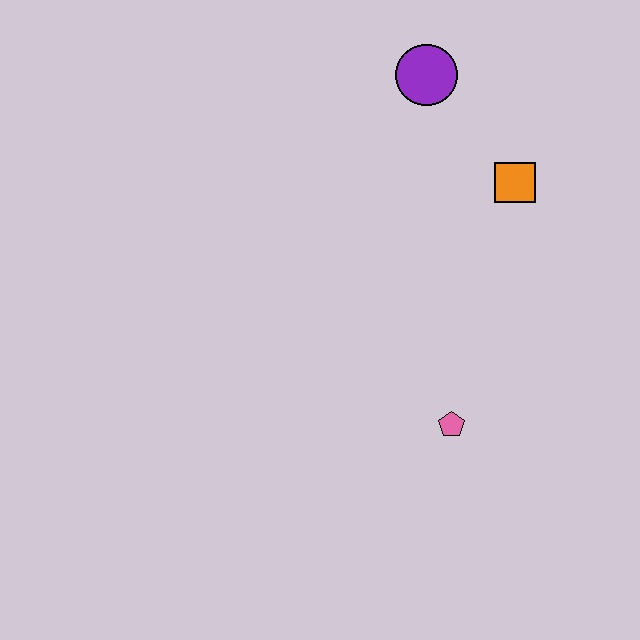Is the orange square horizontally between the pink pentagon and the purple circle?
No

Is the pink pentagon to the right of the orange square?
No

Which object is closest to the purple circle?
The orange square is closest to the purple circle.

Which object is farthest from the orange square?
The pink pentagon is farthest from the orange square.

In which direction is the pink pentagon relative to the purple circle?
The pink pentagon is below the purple circle.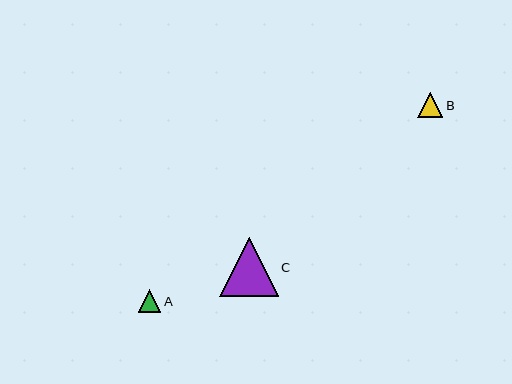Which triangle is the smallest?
Triangle A is the smallest with a size of approximately 23 pixels.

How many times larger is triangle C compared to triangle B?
Triangle C is approximately 2.3 times the size of triangle B.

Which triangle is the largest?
Triangle C is the largest with a size of approximately 58 pixels.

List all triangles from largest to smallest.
From largest to smallest: C, B, A.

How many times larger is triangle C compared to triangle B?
Triangle C is approximately 2.3 times the size of triangle B.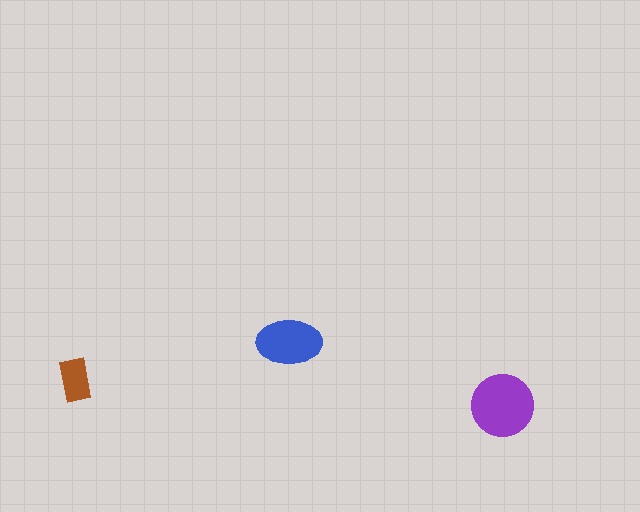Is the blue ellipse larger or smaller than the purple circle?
Smaller.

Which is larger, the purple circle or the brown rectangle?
The purple circle.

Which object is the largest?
The purple circle.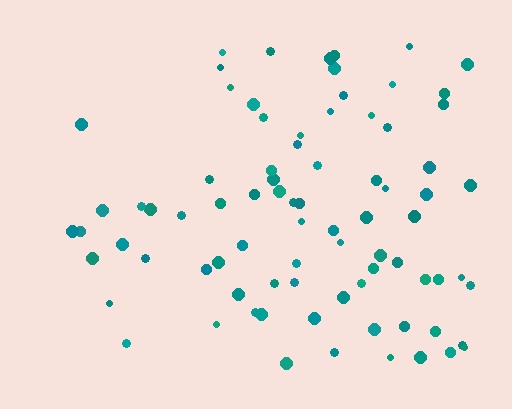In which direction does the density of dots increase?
From left to right, with the right side densest.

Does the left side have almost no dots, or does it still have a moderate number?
Still a moderate number, just noticeably fewer than the right.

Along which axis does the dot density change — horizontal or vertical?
Horizontal.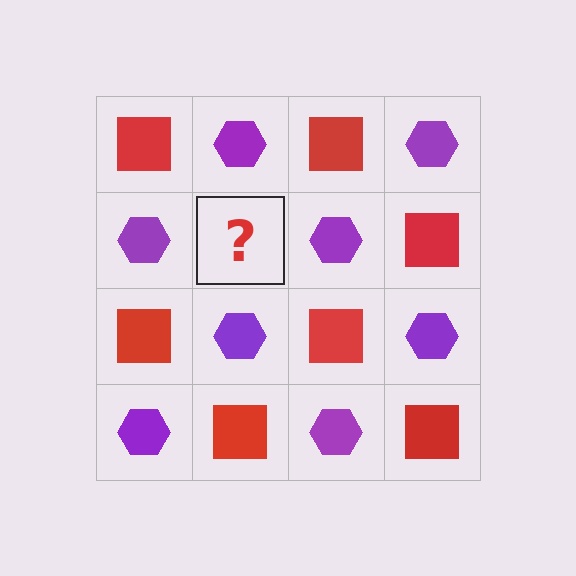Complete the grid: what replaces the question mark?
The question mark should be replaced with a red square.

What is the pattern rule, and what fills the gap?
The rule is that it alternates red square and purple hexagon in a checkerboard pattern. The gap should be filled with a red square.